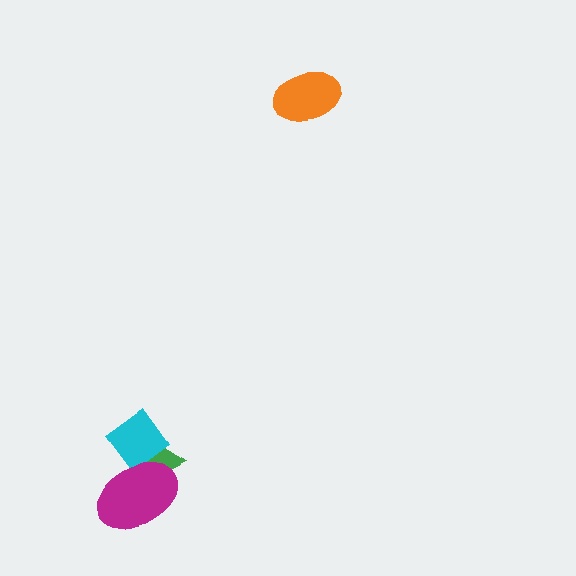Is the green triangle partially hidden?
Yes, it is partially covered by another shape.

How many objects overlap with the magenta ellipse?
2 objects overlap with the magenta ellipse.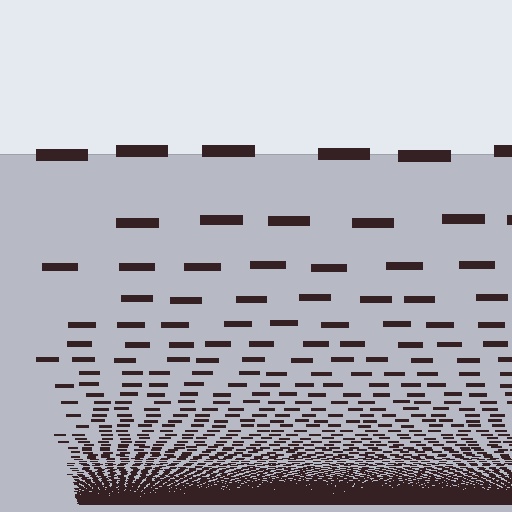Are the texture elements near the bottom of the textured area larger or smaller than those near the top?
Smaller. The gradient is inverted — elements near the bottom are smaller and denser.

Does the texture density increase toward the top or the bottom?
Density increases toward the bottom.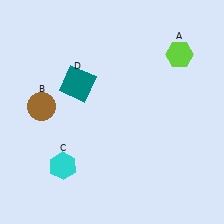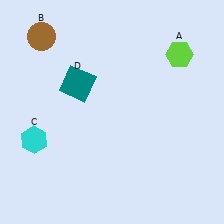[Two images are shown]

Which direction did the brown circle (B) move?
The brown circle (B) moved up.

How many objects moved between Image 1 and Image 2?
2 objects moved between the two images.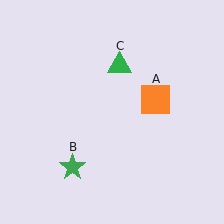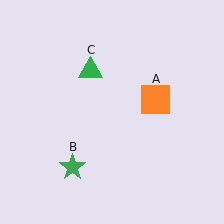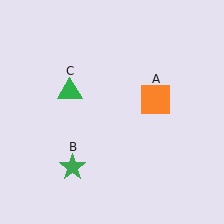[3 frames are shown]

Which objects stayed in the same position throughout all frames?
Orange square (object A) and green star (object B) remained stationary.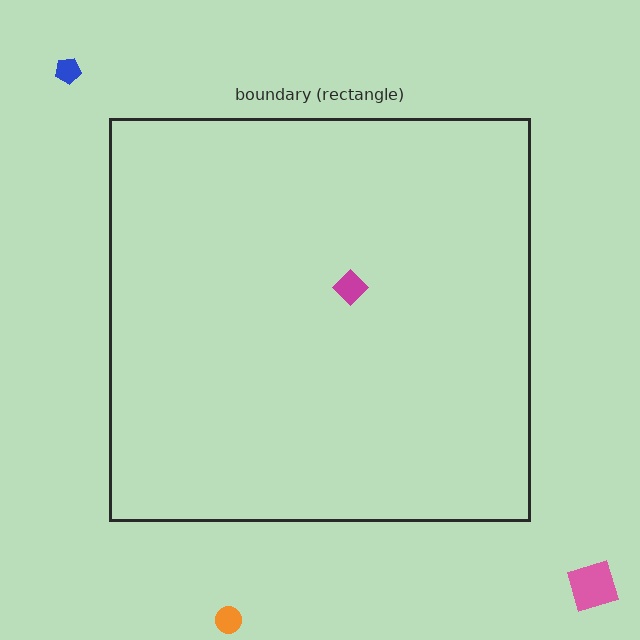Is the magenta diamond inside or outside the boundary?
Inside.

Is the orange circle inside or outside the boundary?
Outside.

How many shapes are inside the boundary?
1 inside, 3 outside.